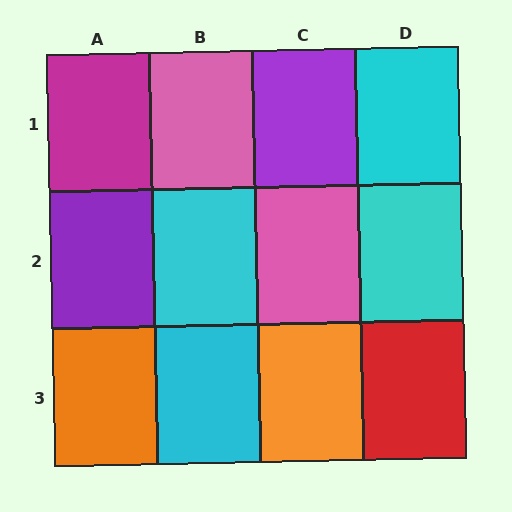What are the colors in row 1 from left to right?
Magenta, pink, purple, cyan.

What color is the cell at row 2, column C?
Pink.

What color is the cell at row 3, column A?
Orange.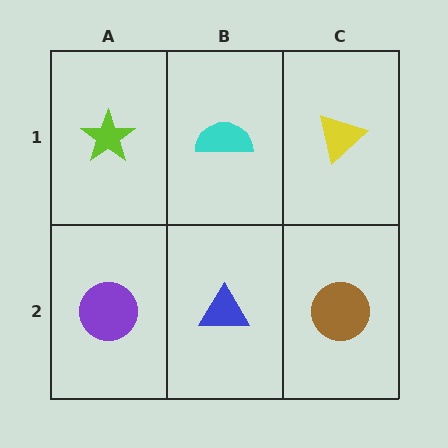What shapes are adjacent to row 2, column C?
A yellow triangle (row 1, column C), a blue triangle (row 2, column B).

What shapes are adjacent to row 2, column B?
A cyan semicircle (row 1, column B), a purple circle (row 2, column A), a brown circle (row 2, column C).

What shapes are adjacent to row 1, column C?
A brown circle (row 2, column C), a cyan semicircle (row 1, column B).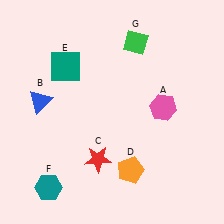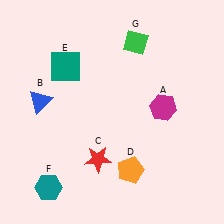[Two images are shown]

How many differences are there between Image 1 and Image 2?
There is 1 difference between the two images.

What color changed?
The hexagon (A) changed from pink in Image 1 to magenta in Image 2.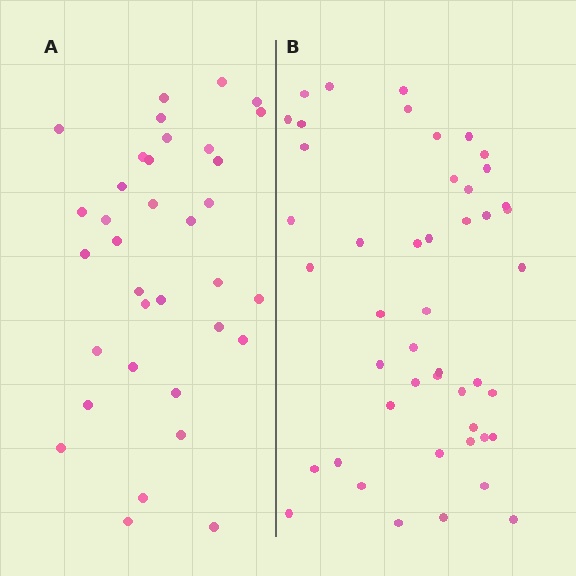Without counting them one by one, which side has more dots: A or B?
Region B (the right region) has more dots.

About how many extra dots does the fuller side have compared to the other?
Region B has roughly 12 or so more dots than region A.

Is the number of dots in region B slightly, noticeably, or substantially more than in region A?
Region B has noticeably more, but not dramatically so. The ratio is roughly 1.3 to 1.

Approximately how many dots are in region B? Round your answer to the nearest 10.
About 50 dots. (The exact count is 47, which rounds to 50.)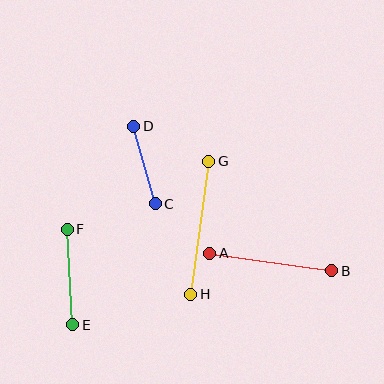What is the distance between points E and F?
The distance is approximately 96 pixels.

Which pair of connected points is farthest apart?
Points G and H are farthest apart.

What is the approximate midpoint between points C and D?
The midpoint is at approximately (144, 165) pixels.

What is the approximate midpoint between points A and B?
The midpoint is at approximately (271, 262) pixels.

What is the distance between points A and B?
The distance is approximately 123 pixels.